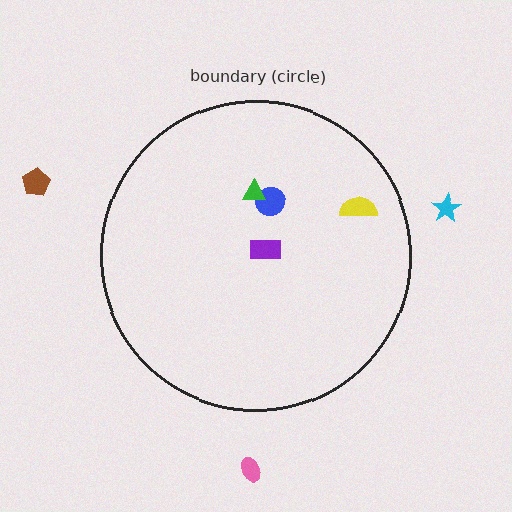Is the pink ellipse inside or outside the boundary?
Outside.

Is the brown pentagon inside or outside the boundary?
Outside.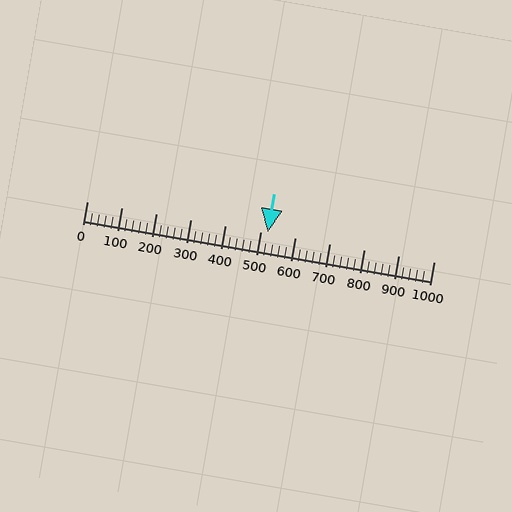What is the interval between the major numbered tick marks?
The major tick marks are spaced 100 units apart.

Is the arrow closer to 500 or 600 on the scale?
The arrow is closer to 500.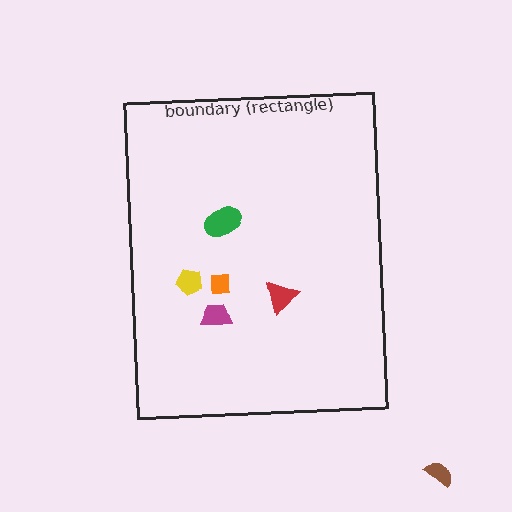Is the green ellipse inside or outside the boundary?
Inside.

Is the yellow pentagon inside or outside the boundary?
Inside.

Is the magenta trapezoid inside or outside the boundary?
Inside.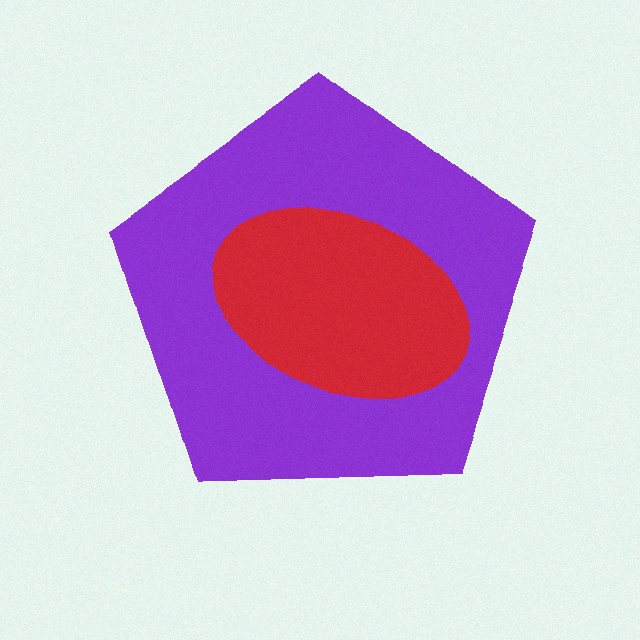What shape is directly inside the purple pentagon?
The red ellipse.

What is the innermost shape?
The red ellipse.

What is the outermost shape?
The purple pentagon.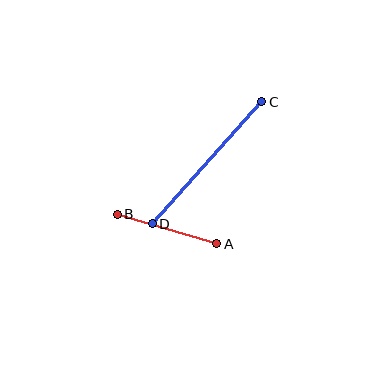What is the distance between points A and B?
The distance is approximately 104 pixels.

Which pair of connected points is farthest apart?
Points C and D are farthest apart.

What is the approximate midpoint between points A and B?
The midpoint is at approximately (167, 229) pixels.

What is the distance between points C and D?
The distance is approximately 164 pixels.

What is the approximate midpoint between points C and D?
The midpoint is at approximately (207, 163) pixels.